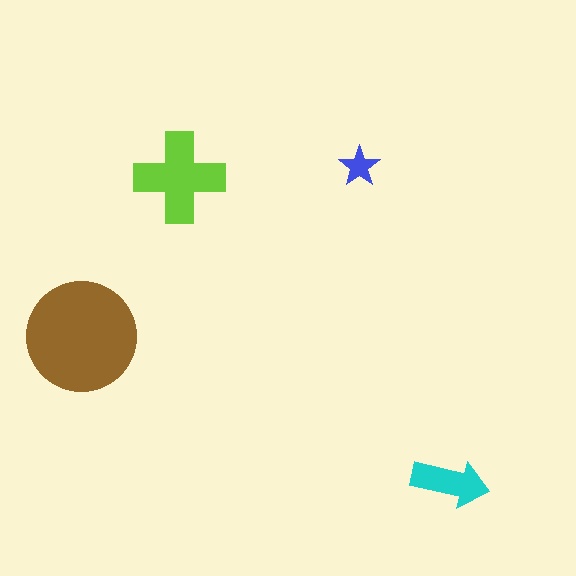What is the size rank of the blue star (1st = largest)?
4th.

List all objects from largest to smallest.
The brown circle, the lime cross, the cyan arrow, the blue star.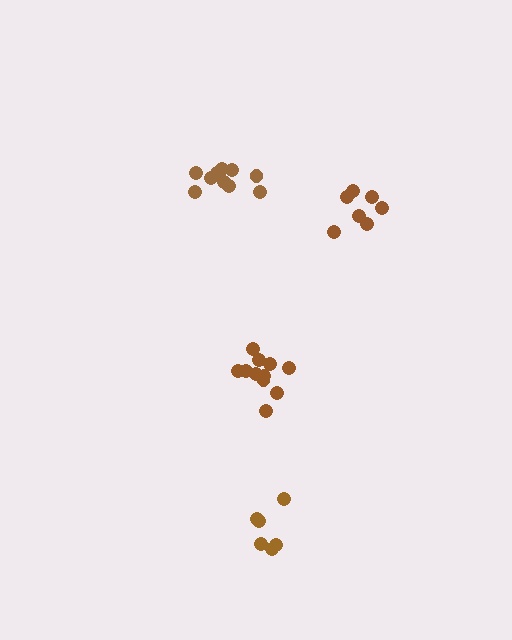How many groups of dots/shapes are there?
There are 4 groups.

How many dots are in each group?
Group 1: 10 dots, Group 2: 7 dots, Group 3: 11 dots, Group 4: 6 dots (34 total).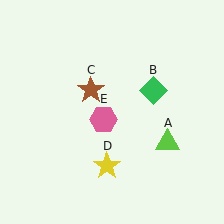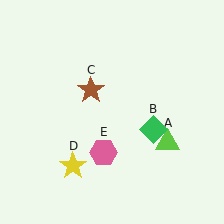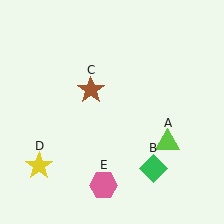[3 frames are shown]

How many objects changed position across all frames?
3 objects changed position: green diamond (object B), yellow star (object D), pink hexagon (object E).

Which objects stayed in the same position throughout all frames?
Lime triangle (object A) and brown star (object C) remained stationary.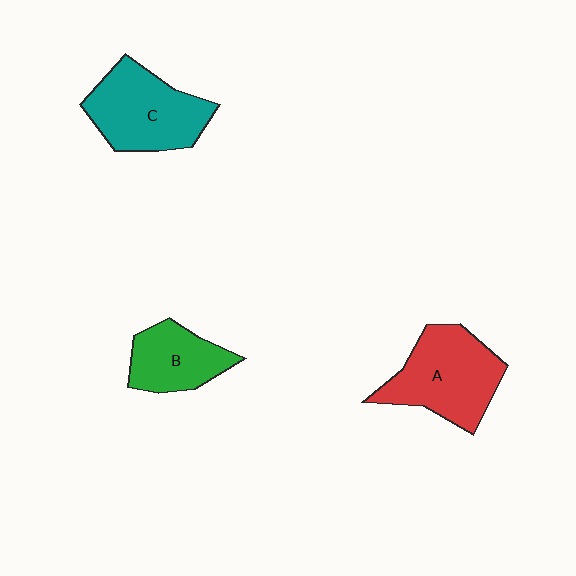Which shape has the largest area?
Shape A (red).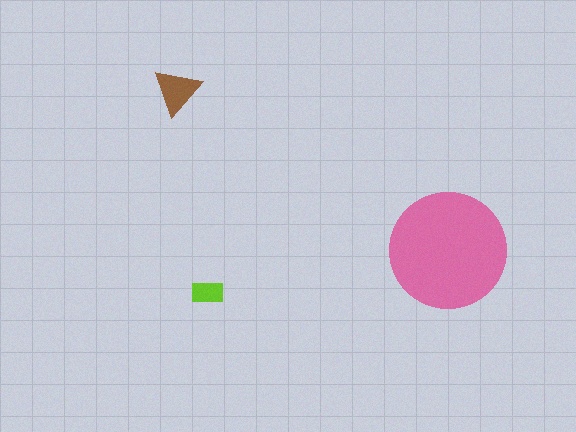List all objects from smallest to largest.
The lime rectangle, the brown triangle, the pink circle.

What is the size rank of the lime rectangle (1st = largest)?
3rd.